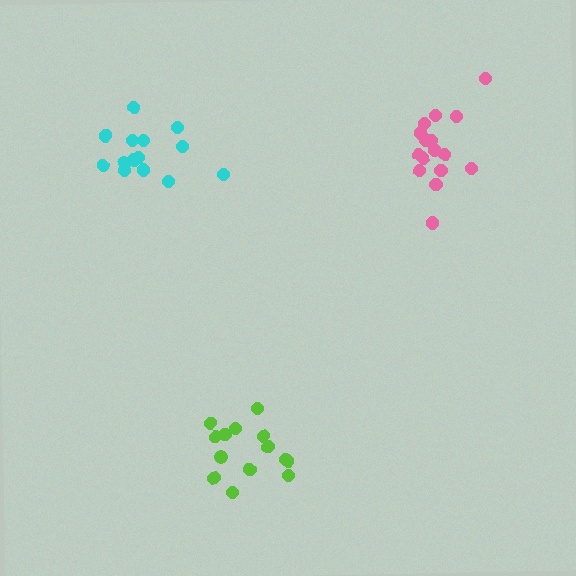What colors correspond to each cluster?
The clusters are colored: cyan, pink, lime.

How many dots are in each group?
Group 1: 14 dots, Group 2: 16 dots, Group 3: 14 dots (44 total).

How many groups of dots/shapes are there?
There are 3 groups.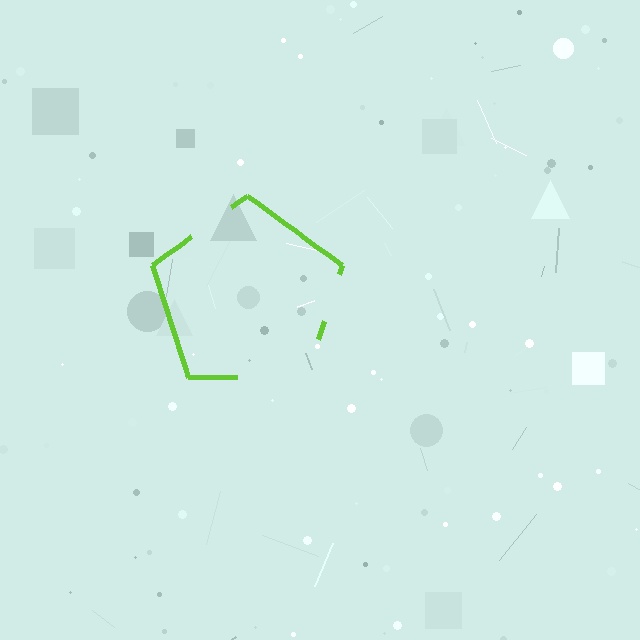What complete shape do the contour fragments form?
The contour fragments form a pentagon.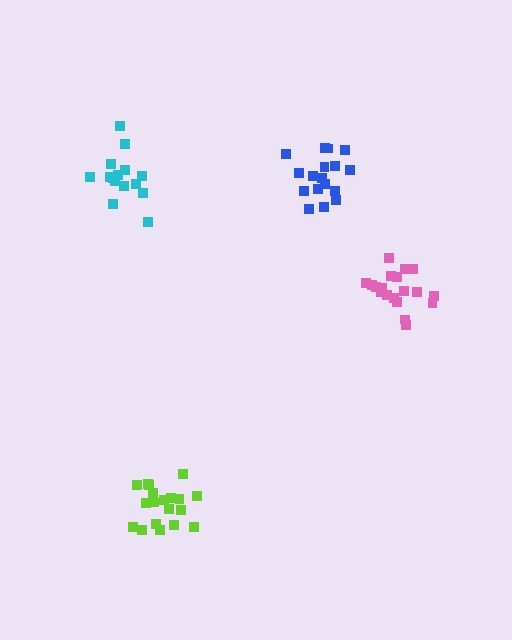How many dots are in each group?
Group 1: 20 dots, Group 2: 15 dots, Group 3: 17 dots, Group 4: 19 dots (71 total).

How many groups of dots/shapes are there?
There are 4 groups.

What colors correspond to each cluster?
The clusters are colored: lime, cyan, blue, pink.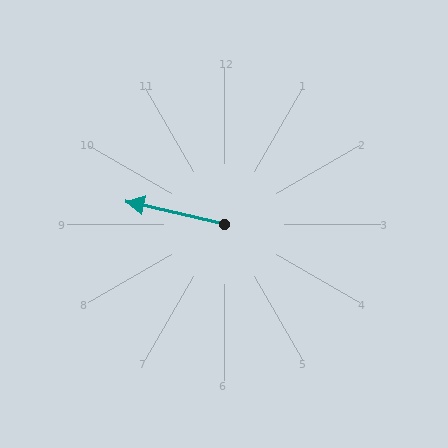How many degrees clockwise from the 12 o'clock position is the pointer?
Approximately 283 degrees.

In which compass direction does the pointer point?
West.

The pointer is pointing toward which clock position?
Roughly 9 o'clock.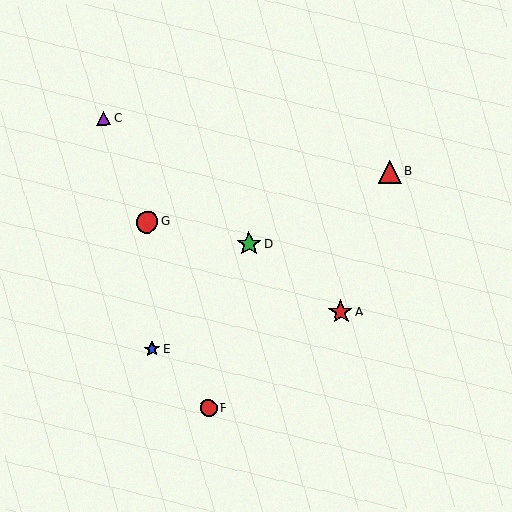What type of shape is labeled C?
Shape C is a purple triangle.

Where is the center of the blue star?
The center of the blue star is at (152, 349).